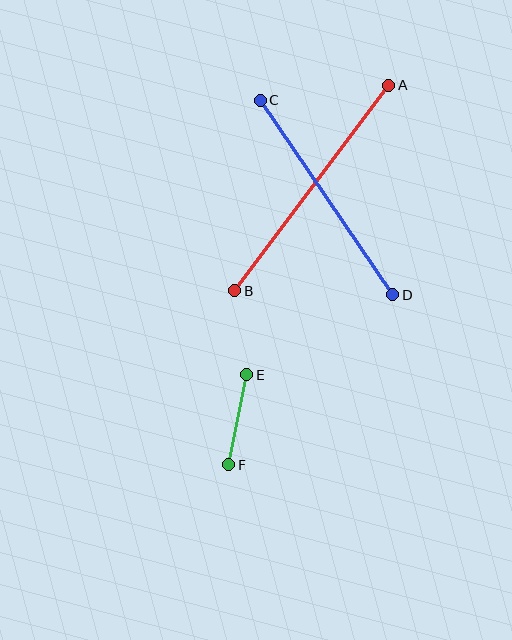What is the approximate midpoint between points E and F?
The midpoint is at approximately (238, 420) pixels.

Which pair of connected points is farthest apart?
Points A and B are farthest apart.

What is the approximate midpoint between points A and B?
The midpoint is at approximately (312, 188) pixels.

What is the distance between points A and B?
The distance is approximately 257 pixels.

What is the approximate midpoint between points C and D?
The midpoint is at approximately (327, 198) pixels.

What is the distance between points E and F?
The distance is approximately 92 pixels.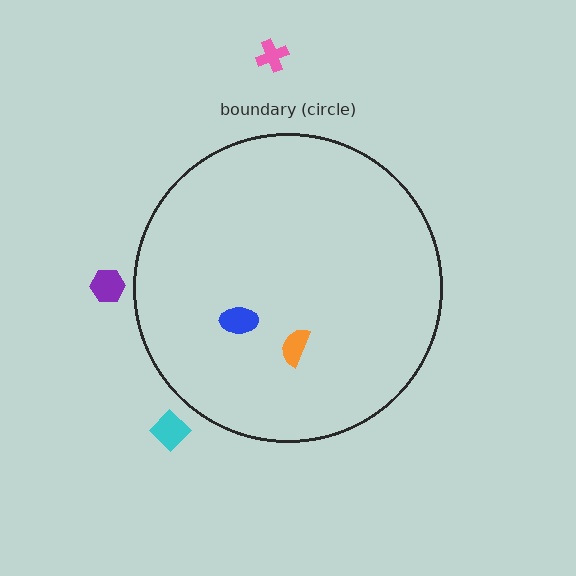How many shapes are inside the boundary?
2 inside, 3 outside.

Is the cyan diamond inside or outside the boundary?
Outside.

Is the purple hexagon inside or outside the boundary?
Outside.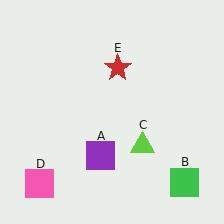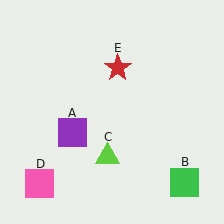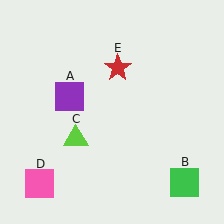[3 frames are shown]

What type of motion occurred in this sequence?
The purple square (object A), lime triangle (object C) rotated clockwise around the center of the scene.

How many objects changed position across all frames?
2 objects changed position: purple square (object A), lime triangle (object C).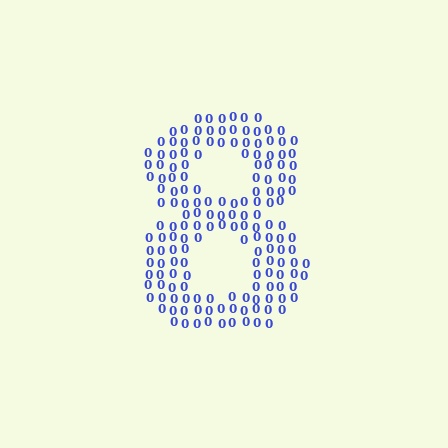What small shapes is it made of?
It is made of small digit 0's.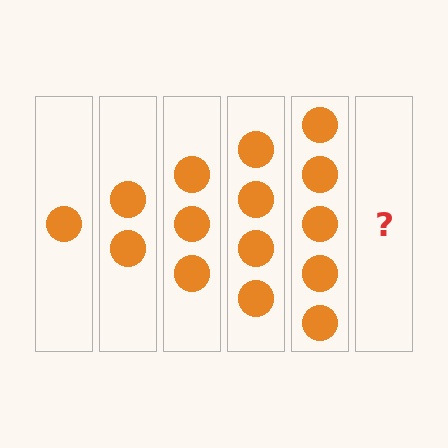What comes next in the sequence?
The next element should be 6 circles.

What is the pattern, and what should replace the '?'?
The pattern is that each step adds one more circle. The '?' should be 6 circles.